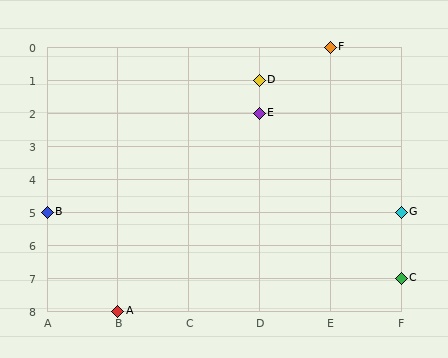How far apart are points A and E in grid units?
Points A and E are 2 columns and 6 rows apart (about 6.3 grid units diagonally).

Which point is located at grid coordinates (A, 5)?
Point B is at (A, 5).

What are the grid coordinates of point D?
Point D is at grid coordinates (D, 1).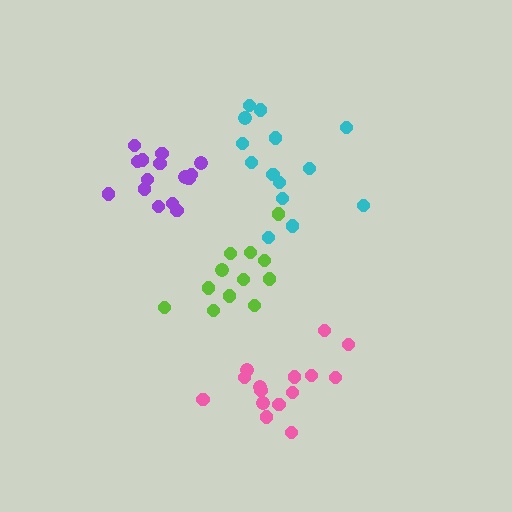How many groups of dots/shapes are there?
There are 4 groups.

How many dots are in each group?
Group 1: 15 dots, Group 2: 14 dots, Group 3: 12 dots, Group 4: 15 dots (56 total).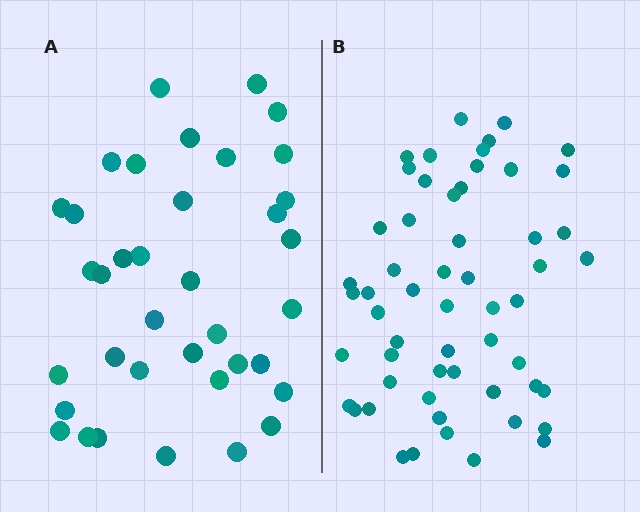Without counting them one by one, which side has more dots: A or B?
Region B (the right region) has more dots.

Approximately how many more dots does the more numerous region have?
Region B has approximately 20 more dots than region A.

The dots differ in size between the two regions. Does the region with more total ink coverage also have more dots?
No. Region A has more total ink coverage because its dots are larger, but region B actually contains more individual dots. Total area can be misleading — the number of items is what matters here.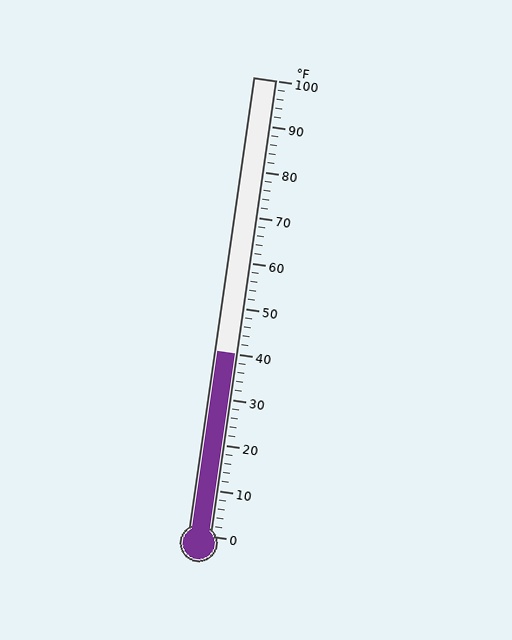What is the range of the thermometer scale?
The thermometer scale ranges from 0°F to 100°F.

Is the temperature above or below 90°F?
The temperature is below 90°F.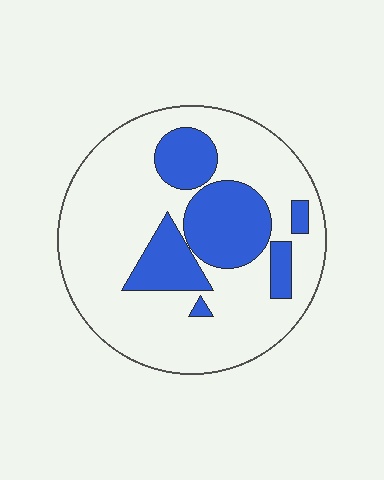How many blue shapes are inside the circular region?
6.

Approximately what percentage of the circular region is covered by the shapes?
Approximately 25%.